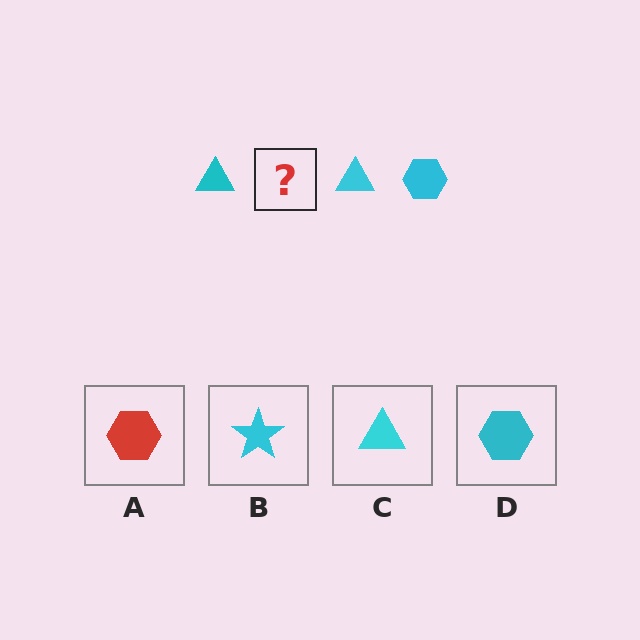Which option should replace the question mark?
Option D.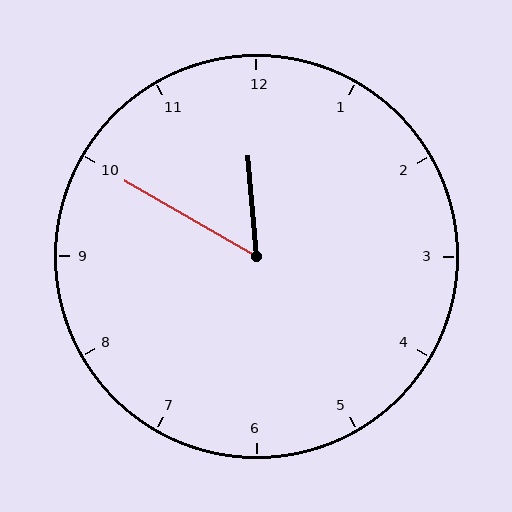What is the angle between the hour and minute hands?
Approximately 55 degrees.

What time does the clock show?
11:50.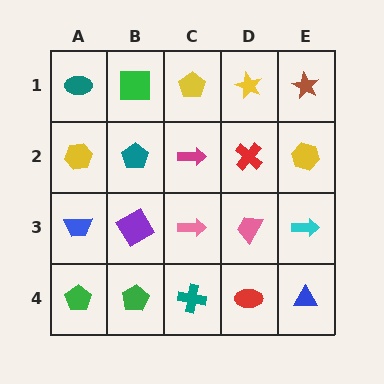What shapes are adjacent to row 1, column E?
A yellow hexagon (row 2, column E), a yellow star (row 1, column D).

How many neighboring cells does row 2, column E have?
3.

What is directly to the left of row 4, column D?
A teal cross.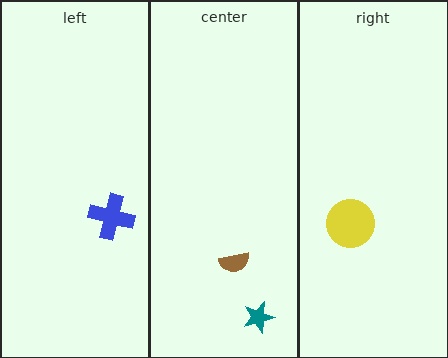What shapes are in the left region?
The blue cross.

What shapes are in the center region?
The brown semicircle, the teal star.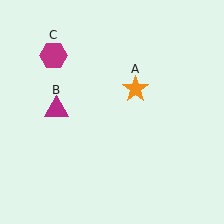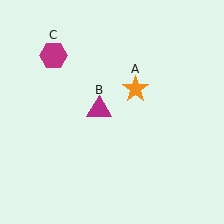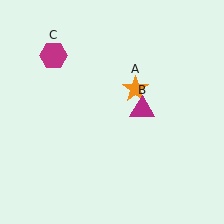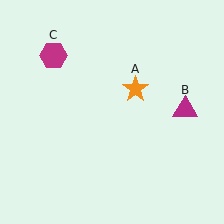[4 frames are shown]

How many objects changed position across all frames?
1 object changed position: magenta triangle (object B).